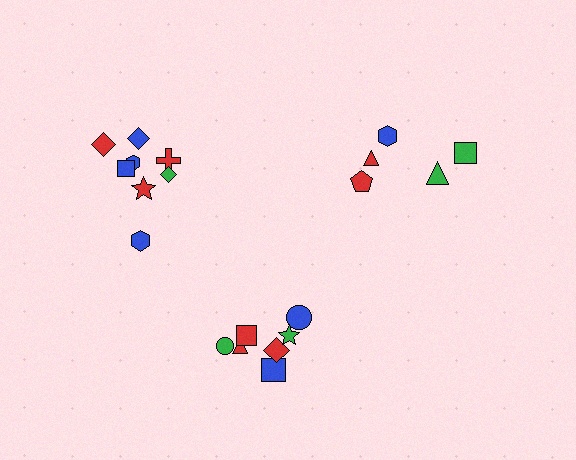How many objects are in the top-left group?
There are 8 objects.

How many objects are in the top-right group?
There are 5 objects.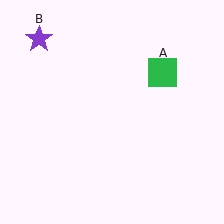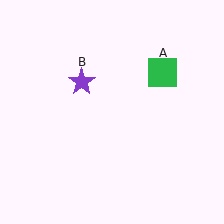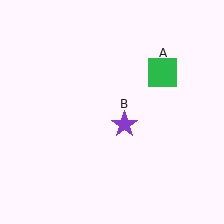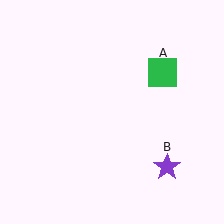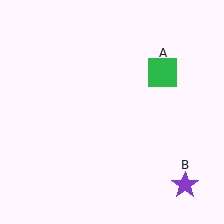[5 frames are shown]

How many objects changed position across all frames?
1 object changed position: purple star (object B).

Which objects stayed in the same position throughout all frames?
Green square (object A) remained stationary.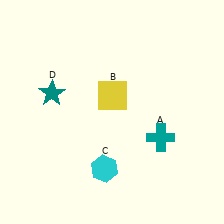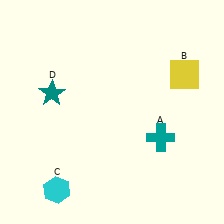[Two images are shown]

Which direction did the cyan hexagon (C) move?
The cyan hexagon (C) moved left.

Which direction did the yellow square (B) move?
The yellow square (B) moved right.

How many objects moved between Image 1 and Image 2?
2 objects moved between the two images.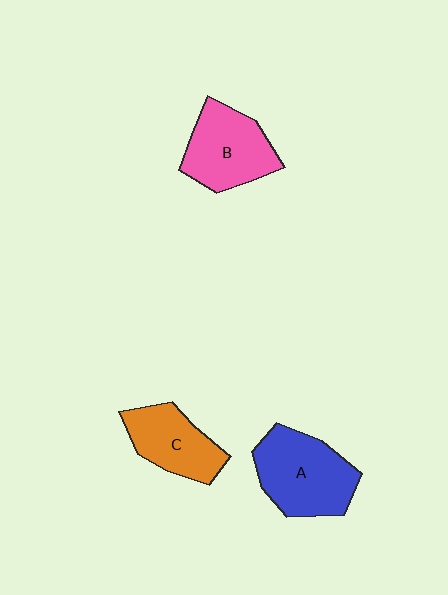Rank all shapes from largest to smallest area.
From largest to smallest: A (blue), B (pink), C (orange).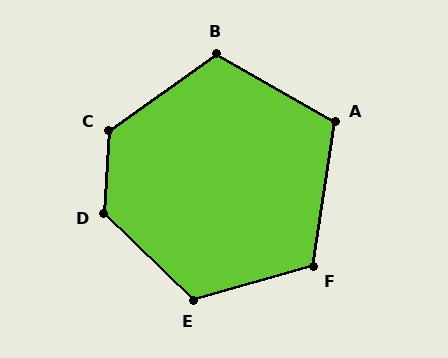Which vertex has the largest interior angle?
D, at approximately 131 degrees.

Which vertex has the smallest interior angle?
A, at approximately 111 degrees.